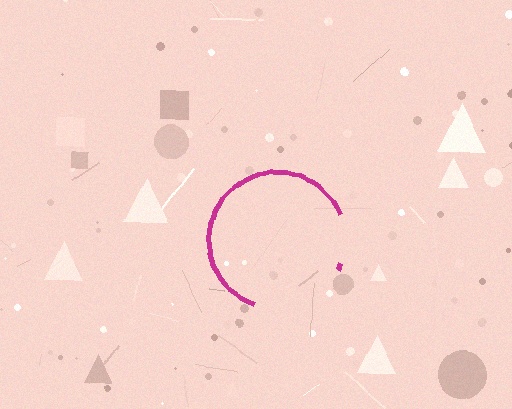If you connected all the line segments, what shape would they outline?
They would outline a circle.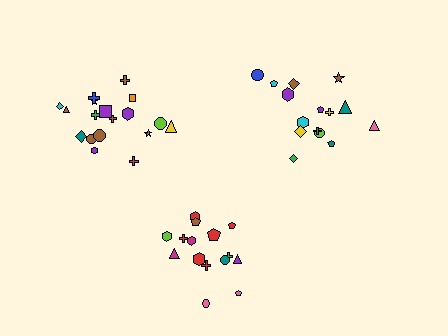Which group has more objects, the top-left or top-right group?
The top-left group.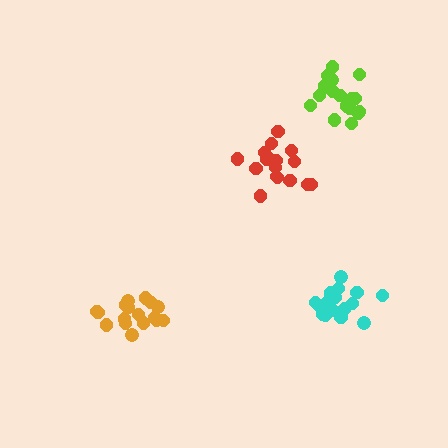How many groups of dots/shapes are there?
There are 4 groups.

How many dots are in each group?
Group 1: 17 dots, Group 2: 18 dots, Group 3: 17 dots, Group 4: 17 dots (69 total).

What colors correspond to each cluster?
The clusters are colored: orange, cyan, red, lime.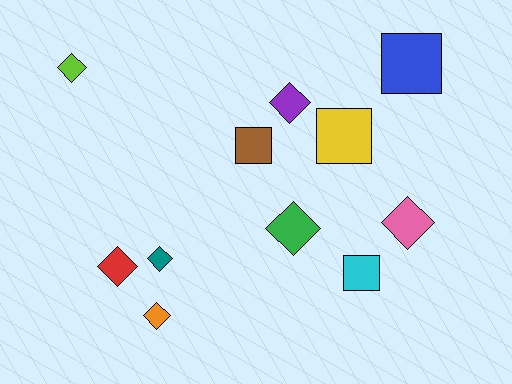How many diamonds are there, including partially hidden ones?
There are 7 diamonds.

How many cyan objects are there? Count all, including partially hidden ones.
There is 1 cyan object.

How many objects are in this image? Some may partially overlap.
There are 11 objects.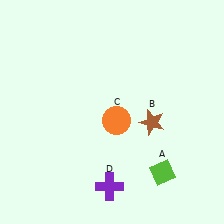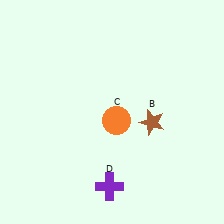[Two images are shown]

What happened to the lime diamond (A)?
The lime diamond (A) was removed in Image 2. It was in the bottom-right area of Image 1.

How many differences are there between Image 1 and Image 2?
There is 1 difference between the two images.